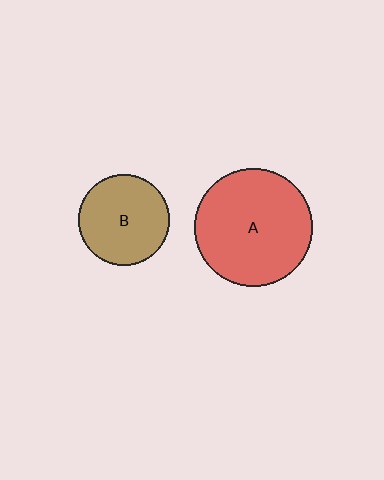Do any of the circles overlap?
No, none of the circles overlap.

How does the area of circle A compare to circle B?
Approximately 1.7 times.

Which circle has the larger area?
Circle A (red).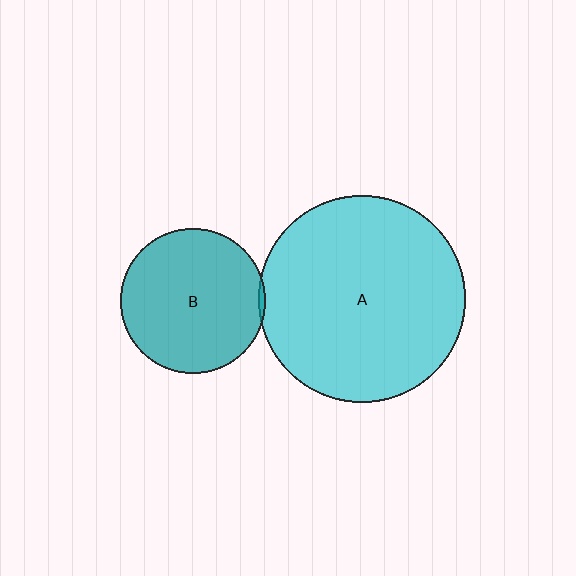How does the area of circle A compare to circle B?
Approximately 2.1 times.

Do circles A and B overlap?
Yes.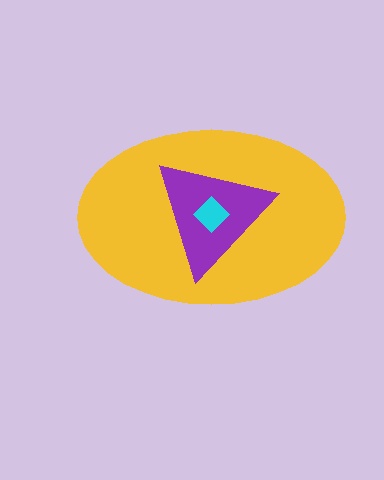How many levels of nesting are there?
3.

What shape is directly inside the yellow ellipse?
The purple triangle.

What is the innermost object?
The cyan diamond.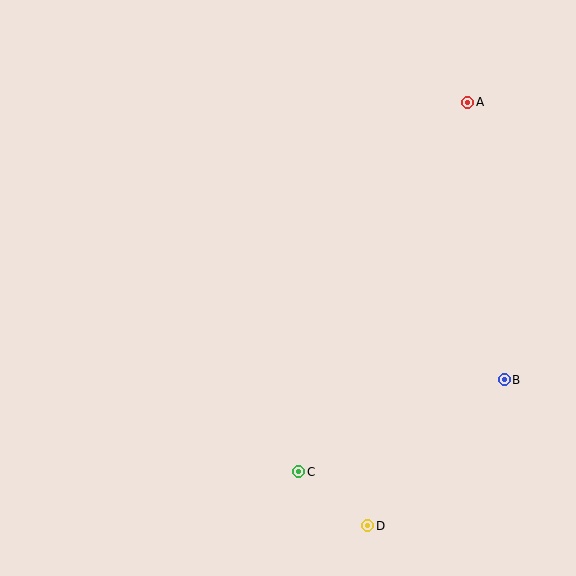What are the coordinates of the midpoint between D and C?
The midpoint between D and C is at (333, 499).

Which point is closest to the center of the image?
Point C at (299, 472) is closest to the center.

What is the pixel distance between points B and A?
The distance between B and A is 280 pixels.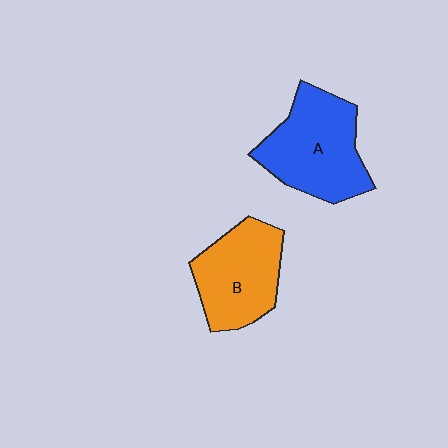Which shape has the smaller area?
Shape B (orange).